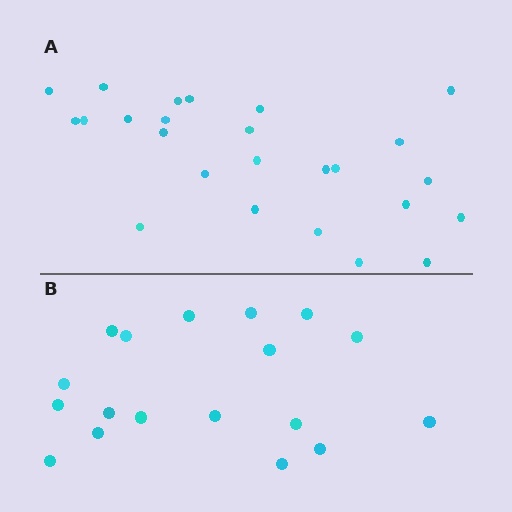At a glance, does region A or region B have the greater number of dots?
Region A (the top region) has more dots.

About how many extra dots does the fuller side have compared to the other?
Region A has roughly 8 or so more dots than region B.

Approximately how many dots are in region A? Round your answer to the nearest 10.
About 20 dots. (The exact count is 25, which rounds to 20.)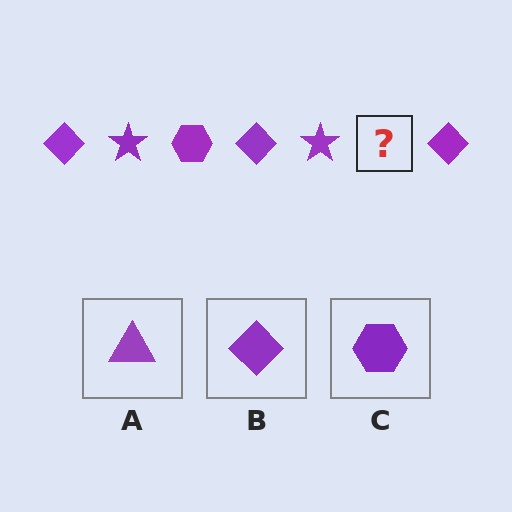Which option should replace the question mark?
Option C.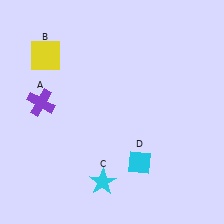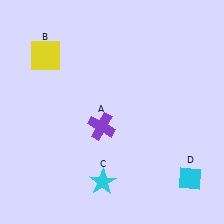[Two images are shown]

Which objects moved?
The objects that moved are: the purple cross (A), the cyan diamond (D).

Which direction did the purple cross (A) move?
The purple cross (A) moved right.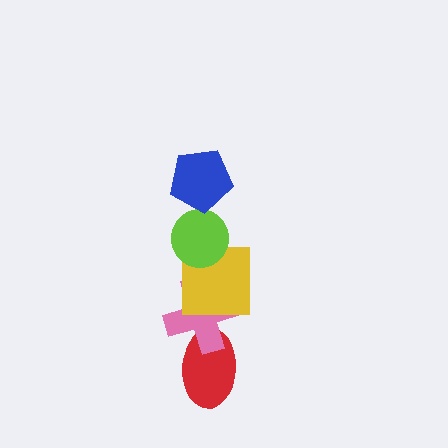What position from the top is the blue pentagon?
The blue pentagon is 1st from the top.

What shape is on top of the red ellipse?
The pink cross is on top of the red ellipse.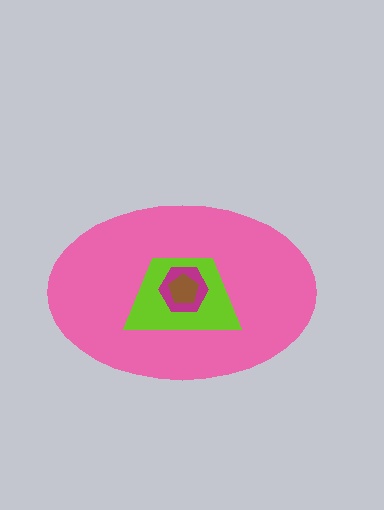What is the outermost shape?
The pink ellipse.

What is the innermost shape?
The brown pentagon.